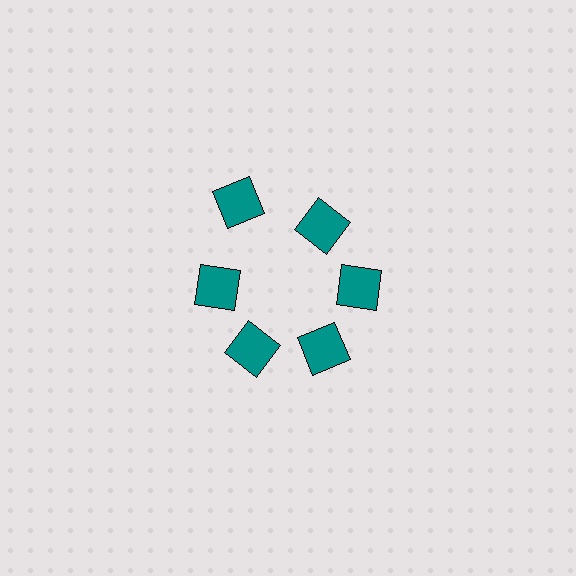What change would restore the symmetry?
The symmetry would be restored by moving it inward, back onto the ring so that all 6 squares sit at equal angles and equal distance from the center.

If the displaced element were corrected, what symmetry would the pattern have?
It would have 6-fold rotational symmetry — the pattern would map onto itself every 60 degrees.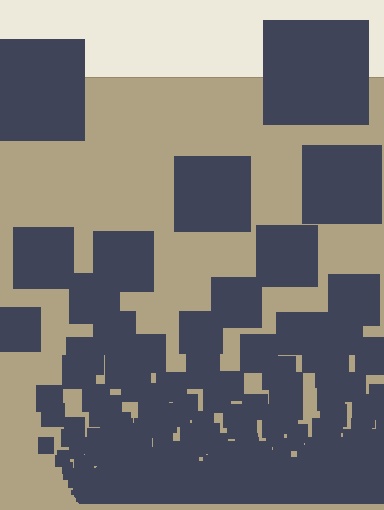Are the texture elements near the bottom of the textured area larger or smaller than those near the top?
Smaller. The gradient is inverted — elements near the bottom are smaller and denser.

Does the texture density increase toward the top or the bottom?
Density increases toward the bottom.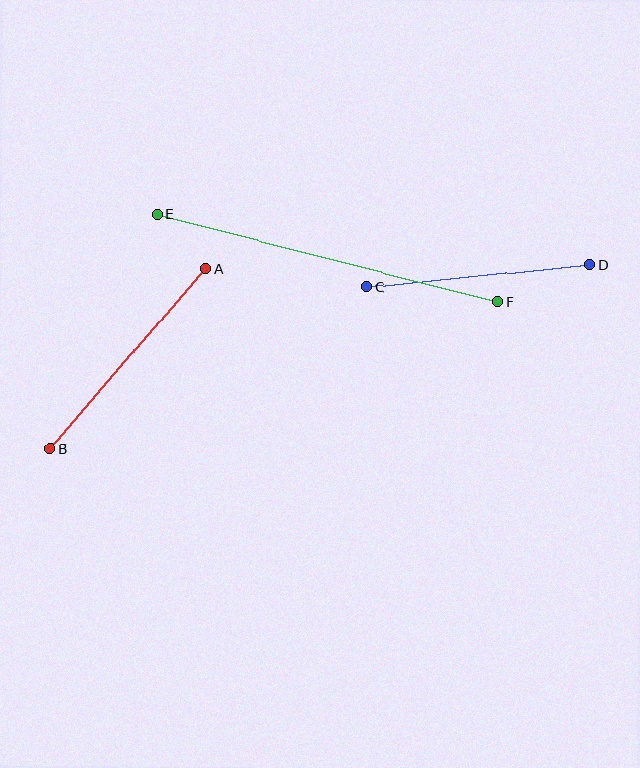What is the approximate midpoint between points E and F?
The midpoint is at approximately (327, 258) pixels.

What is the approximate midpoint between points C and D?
The midpoint is at approximately (478, 276) pixels.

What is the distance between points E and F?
The distance is approximately 351 pixels.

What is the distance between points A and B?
The distance is approximately 238 pixels.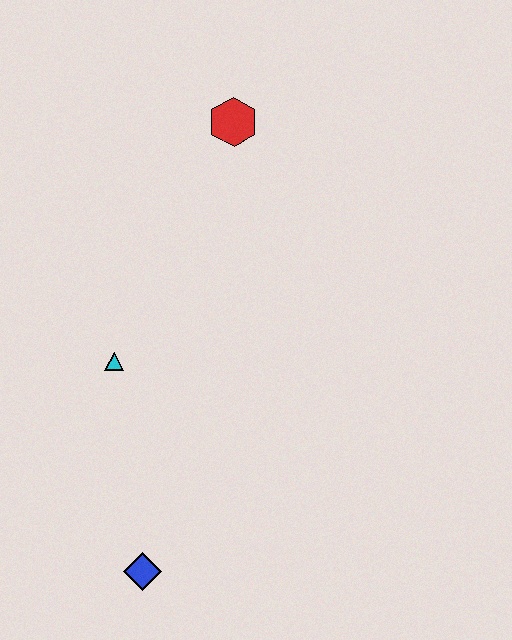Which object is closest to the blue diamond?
The cyan triangle is closest to the blue diamond.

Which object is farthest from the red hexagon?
The blue diamond is farthest from the red hexagon.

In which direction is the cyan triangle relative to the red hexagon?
The cyan triangle is below the red hexagon.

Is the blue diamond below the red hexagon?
Yes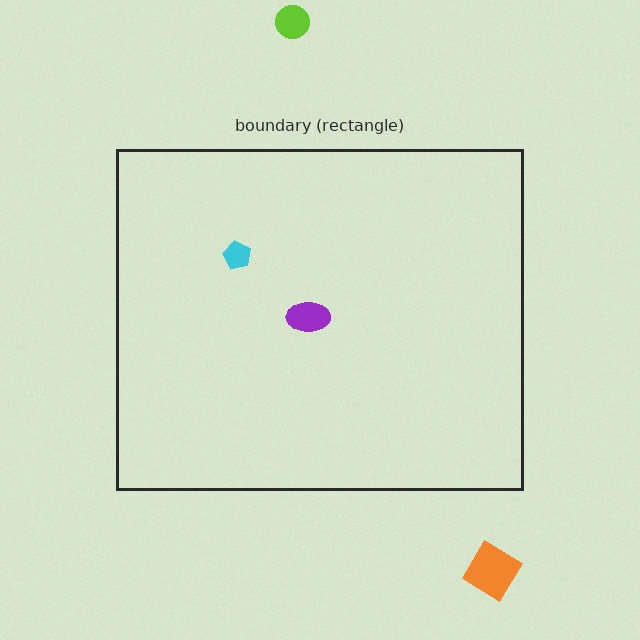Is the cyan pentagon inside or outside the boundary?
Inside.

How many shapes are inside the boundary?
2 inside, 2 outside.